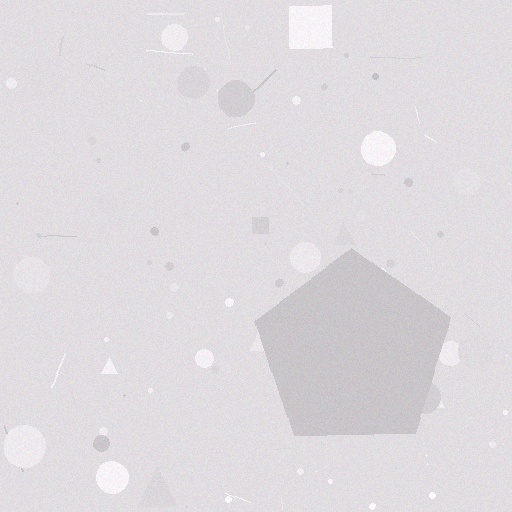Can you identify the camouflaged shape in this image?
The camouflaged shape is a pentagon.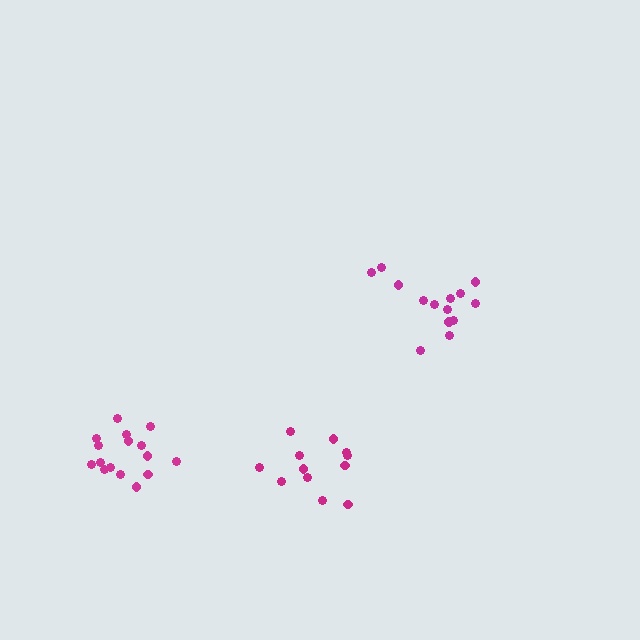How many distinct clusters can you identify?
There are 3 distinct clusters.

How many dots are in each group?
Group 1: 14 dots, Group 2: 12 dots, Group 3: 16 dots (42 total).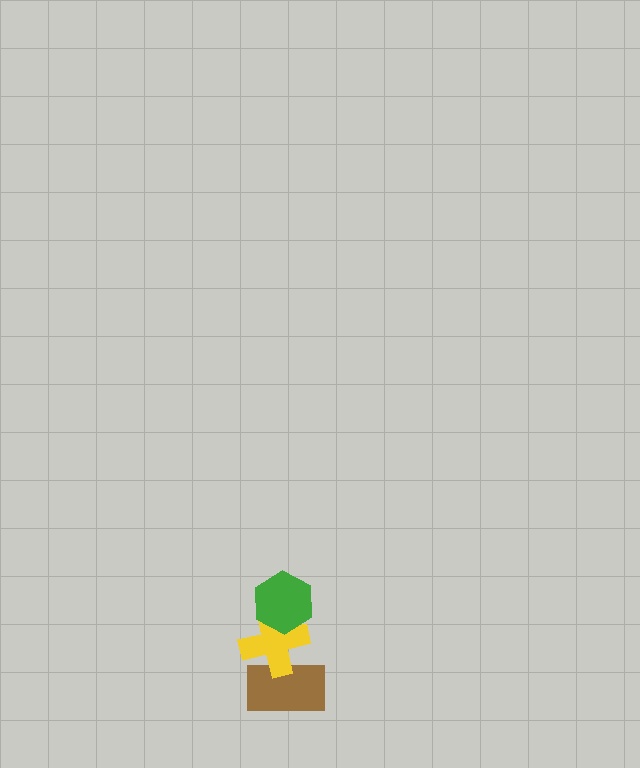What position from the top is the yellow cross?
The yellow cross is 2nd from the top.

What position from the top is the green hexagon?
The green hexagon is 1st from the top.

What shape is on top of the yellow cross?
The green hexagon is on top of the yellow cross.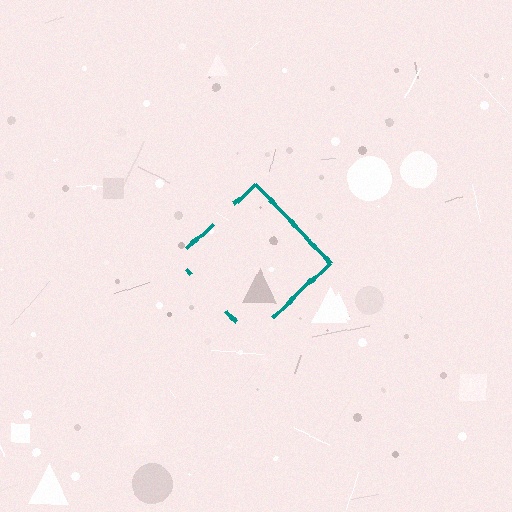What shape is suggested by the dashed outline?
The dashed outline suggests a diamond.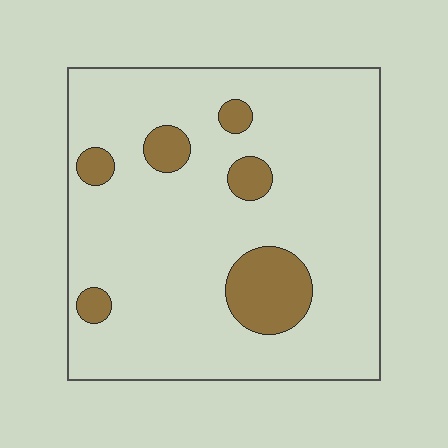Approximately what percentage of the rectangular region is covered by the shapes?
Approximately 15%.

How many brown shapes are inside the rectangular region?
6.